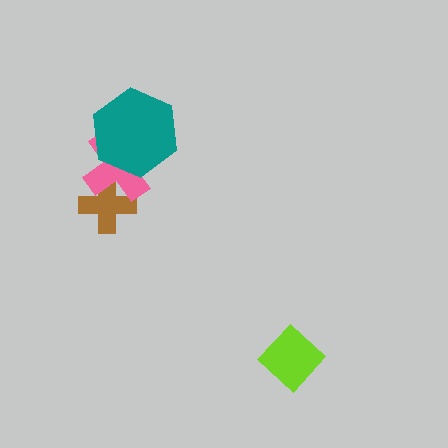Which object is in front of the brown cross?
The pink cross is in front of the brown cross.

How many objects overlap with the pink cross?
2 objects overlap with the pink cross.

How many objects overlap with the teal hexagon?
1 object overlaps with the teal hexagon.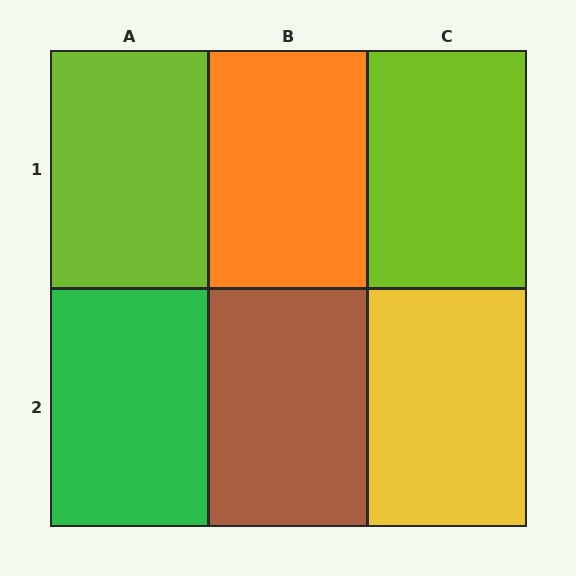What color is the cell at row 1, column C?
Lime.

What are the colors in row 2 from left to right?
Green, brown, yellow.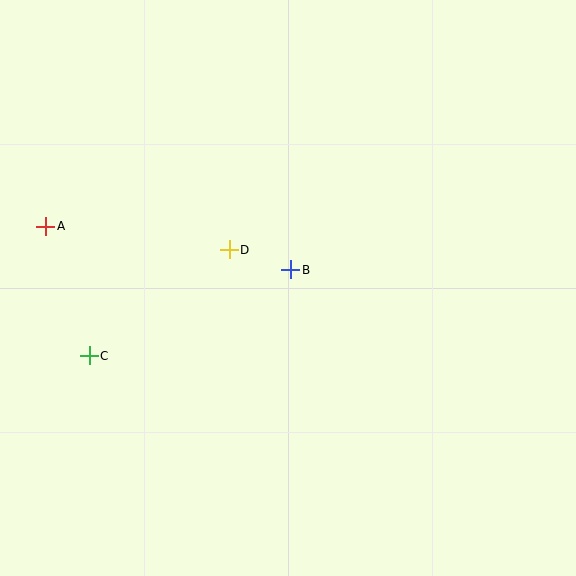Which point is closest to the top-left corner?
Point A is closest to the top-left corner.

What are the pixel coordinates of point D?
Point D is at (229, 250).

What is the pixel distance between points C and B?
The distance between C and B is 219 pixels.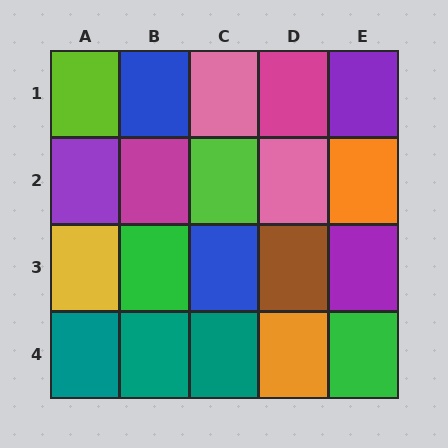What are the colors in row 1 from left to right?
Lime, blue, pink, magenta, purple.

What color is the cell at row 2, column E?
Orange.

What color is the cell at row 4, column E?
Green.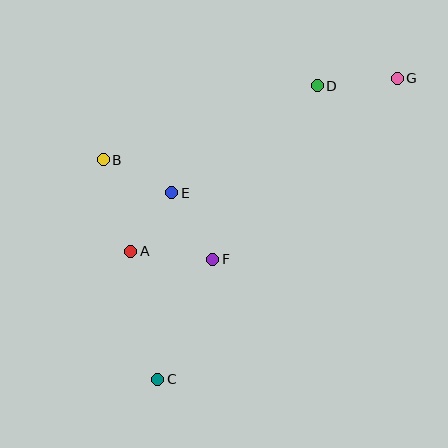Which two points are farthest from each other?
Points C and G are farthest from each other.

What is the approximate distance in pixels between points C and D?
The distance between C and D is approximately 334 pixels.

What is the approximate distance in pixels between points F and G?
The distance between F and G is approximately 258 pixels.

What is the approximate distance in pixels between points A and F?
The distance between A and F is approximately 83 pixels.